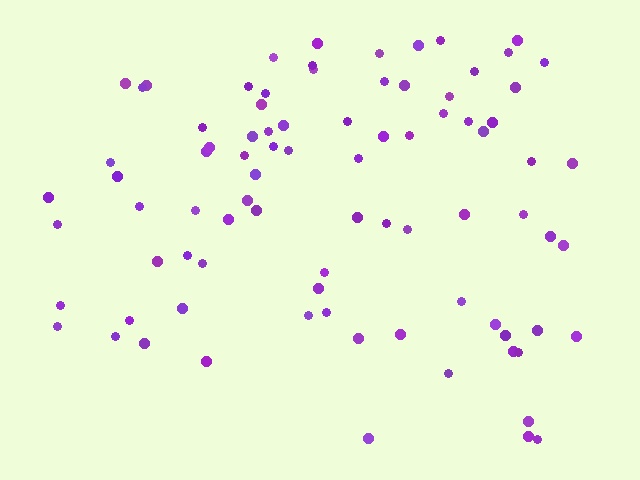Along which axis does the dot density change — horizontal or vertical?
Vertical.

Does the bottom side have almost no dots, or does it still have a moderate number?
Still a moderate number, just noticeably fewer than the top.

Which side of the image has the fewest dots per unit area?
The bottom.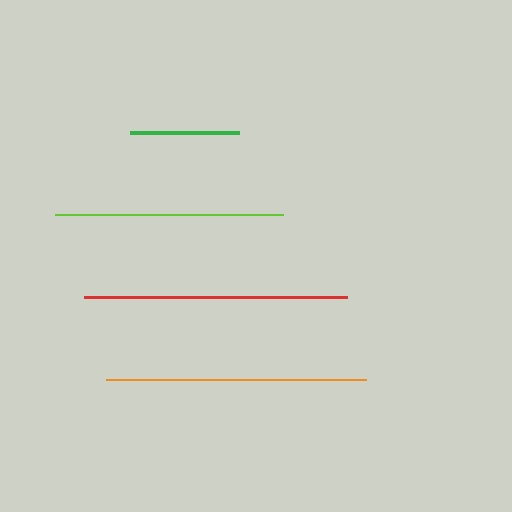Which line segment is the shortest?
The green line is the shortest at approximately 109 pixels.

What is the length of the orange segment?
The orange segment is approximately 261 pixels long.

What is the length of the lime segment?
The lime segment is approximately 228 pixels long.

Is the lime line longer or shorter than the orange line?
The orange line is longer than the lime line.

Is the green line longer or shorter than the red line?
The red line is longer than the green line.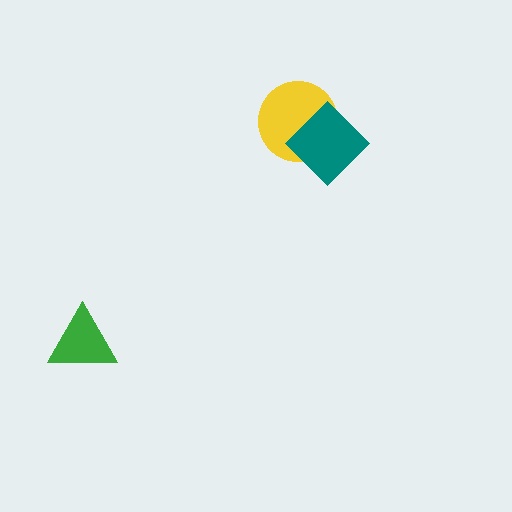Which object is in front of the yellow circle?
The teal diamond is in front of the yellow circle.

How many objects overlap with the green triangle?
0 objects overlap with the green triangle.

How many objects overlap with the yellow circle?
1 object overlaps with the yellow circle.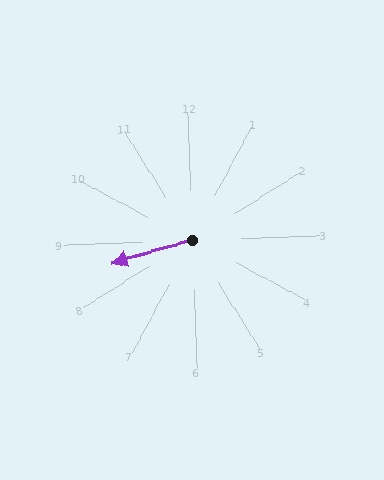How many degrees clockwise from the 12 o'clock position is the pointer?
Approximately 256 degrees.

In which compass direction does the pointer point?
West.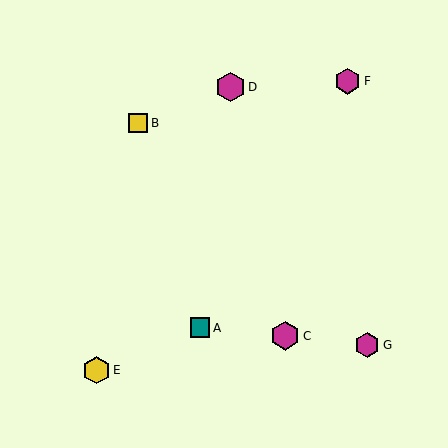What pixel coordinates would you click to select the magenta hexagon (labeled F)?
Click at (348, 81) to select the magenta hexagon F.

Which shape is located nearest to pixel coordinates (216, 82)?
The magenta hexagon (labeled D) at (230, 87) is nearest to that location.